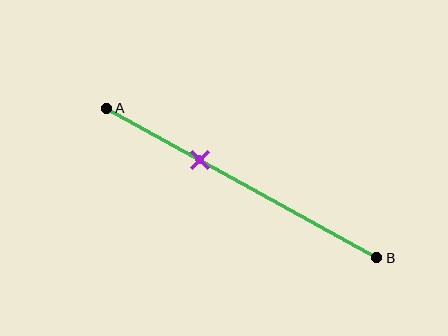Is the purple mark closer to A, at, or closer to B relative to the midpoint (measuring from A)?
The purple mark is closer to point A than the midpoint of segment AB.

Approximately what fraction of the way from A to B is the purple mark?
The purple mark is approximately 35% of the way from A to B.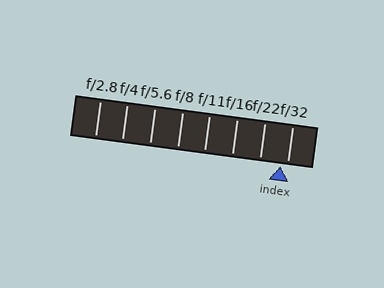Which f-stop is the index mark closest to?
The index mark is closest to f/32.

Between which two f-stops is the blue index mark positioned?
The index mark is between f/22 and f/32.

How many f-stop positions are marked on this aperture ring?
There are 8 f-stop positions marked.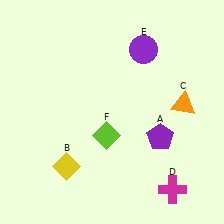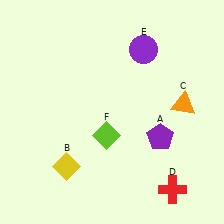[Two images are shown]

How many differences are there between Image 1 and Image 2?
There is 1 difference between the two images.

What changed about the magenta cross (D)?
In Image 1, D is magenta. In Image 2, it changed to red.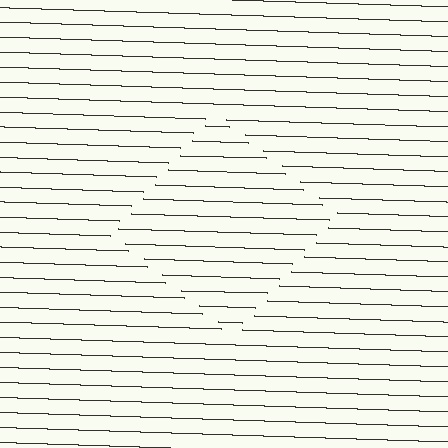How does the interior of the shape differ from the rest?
The interior of the shape contains the same grating, shifted by half a period — the contour is defined by the phase discontinuity where line-ends from the inner and outer gratings abut.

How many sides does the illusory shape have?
4 sides — the line-ends trace a square.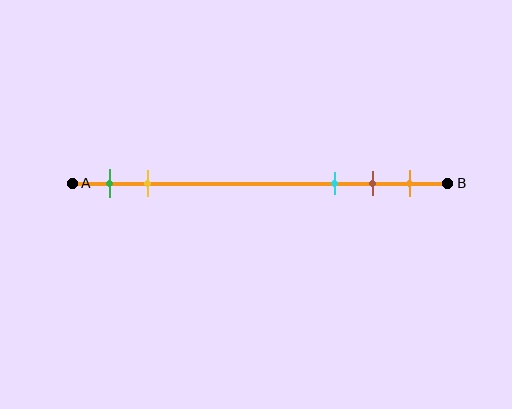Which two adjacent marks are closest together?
The brown and orange marks are the closest adjacent pair.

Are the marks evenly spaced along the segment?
No, the marks are not evenly spaced.